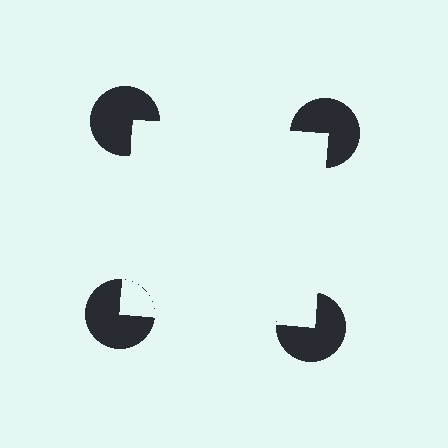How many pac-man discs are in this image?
There are 4 — one at each vertex of the illusory square.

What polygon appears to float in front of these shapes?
An illusory square — its edges are inferred from the aligned wedge cuts in the pac-man discs, not physically drawn.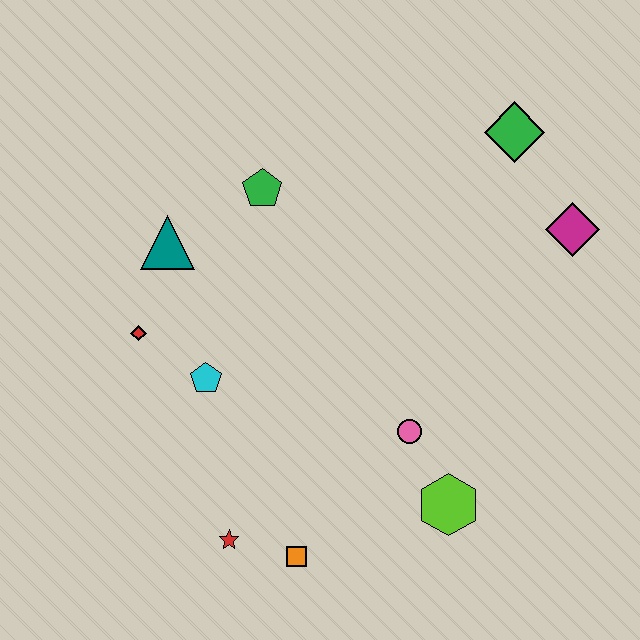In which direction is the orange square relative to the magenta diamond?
The orange square is below the magenta diamond.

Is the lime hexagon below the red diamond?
Yes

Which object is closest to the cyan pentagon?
The red diamond is closest to the cyan pentagon.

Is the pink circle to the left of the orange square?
No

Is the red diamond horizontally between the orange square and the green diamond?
No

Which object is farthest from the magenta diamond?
The red star is farthest from the magenta diamond.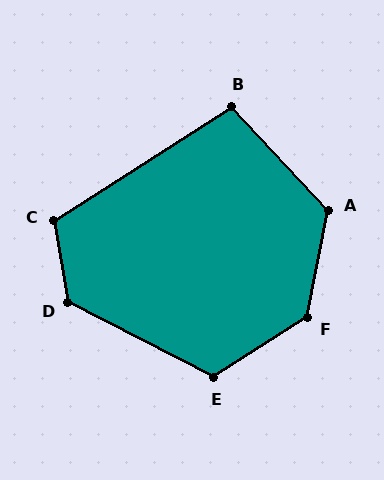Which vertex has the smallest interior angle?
B, at approximately 100 degrees.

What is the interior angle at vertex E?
Approximately 120 degrees (obtuse).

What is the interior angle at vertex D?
Approximately 127 degrees (obtuse).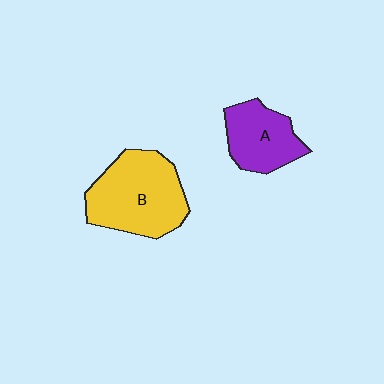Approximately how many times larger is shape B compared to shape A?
Approximately 1.6 times.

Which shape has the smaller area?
Shape A (purple).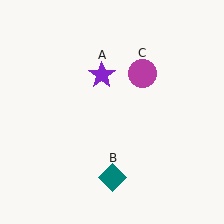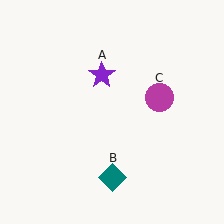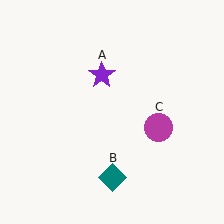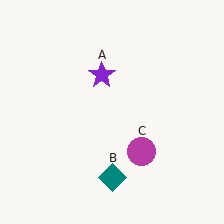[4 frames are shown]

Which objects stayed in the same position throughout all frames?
Purple star (object A) and teal diamond (object B) remained stationary.